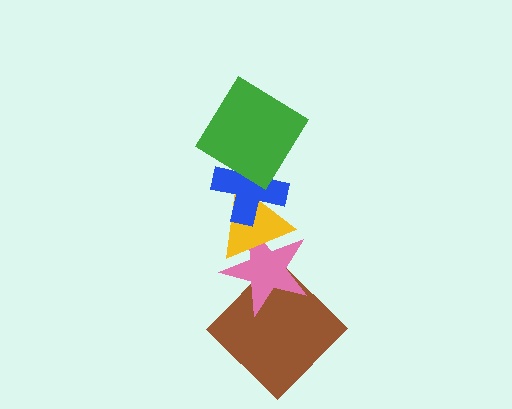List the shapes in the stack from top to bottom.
From top to bottom: the green diamond, the blue cross, the yellow triangle, the pink star, the brown diamond.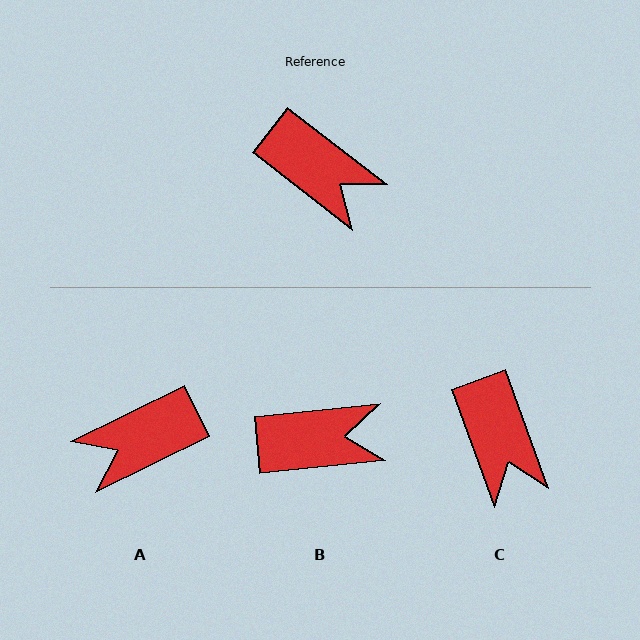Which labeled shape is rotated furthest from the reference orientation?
A, about 116 degrees away.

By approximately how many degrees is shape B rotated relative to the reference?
Approximately 44 degrees counter-clockwise.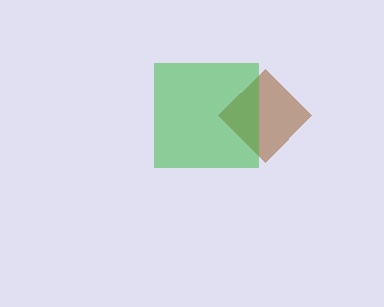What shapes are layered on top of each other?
The layered shapes are: a brown diamond, a green square.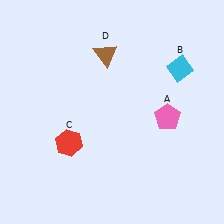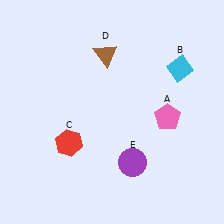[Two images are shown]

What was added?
A purple circle (E) was added in Image 2.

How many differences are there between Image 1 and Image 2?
There is 1 difference between the two images.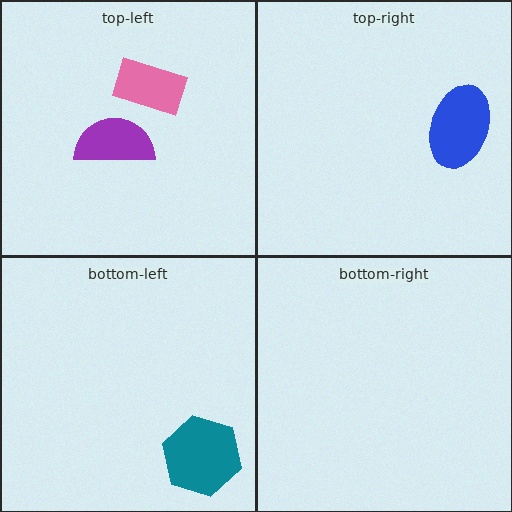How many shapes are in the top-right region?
1.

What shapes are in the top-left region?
The pink rectangle, the purple semicircle.